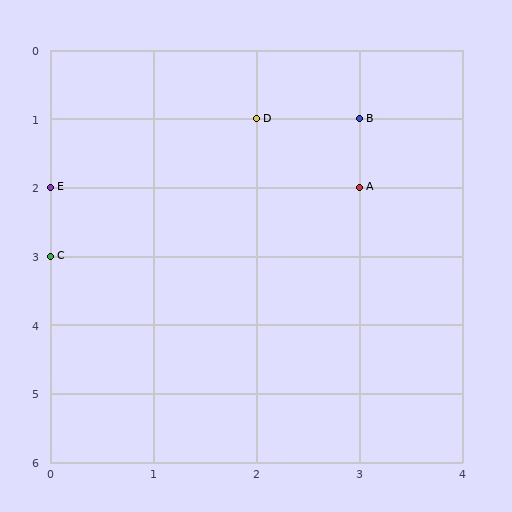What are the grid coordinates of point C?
Point C is at grid coordinates (0, 3).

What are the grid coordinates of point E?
Point E is at grid coordinates (0, 2).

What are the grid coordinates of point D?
Point D is at grid coordinates (2, 1).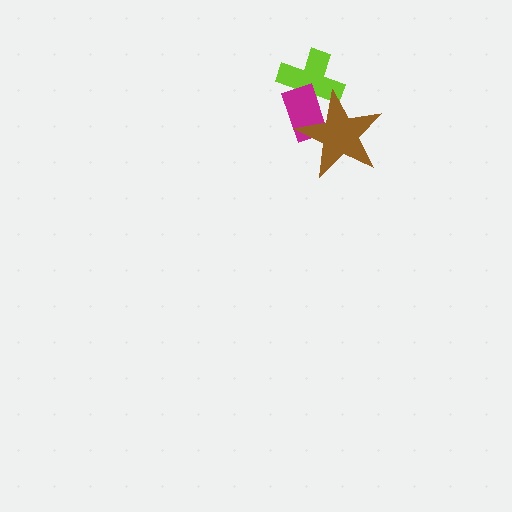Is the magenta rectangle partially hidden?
Yes, it is partially covered by another shape.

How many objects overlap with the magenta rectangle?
2 objects overlap with the magenta rectangle.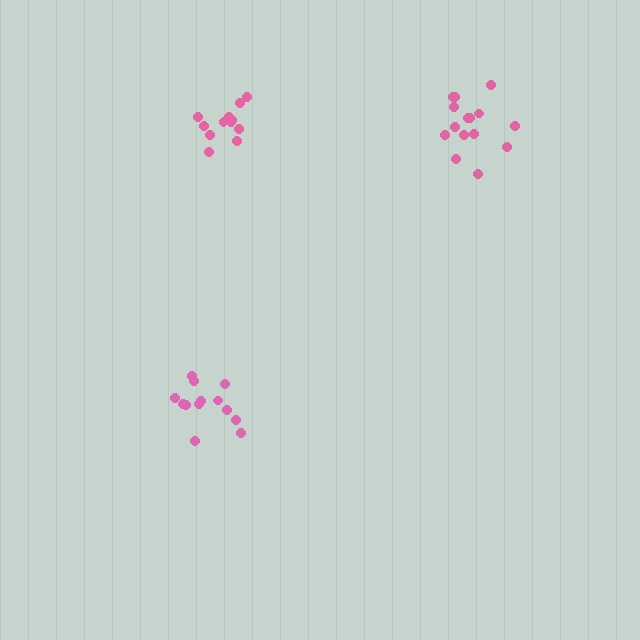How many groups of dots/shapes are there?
There are 3 groups.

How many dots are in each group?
Group 1: 13 dots, Group 2: 13 dots, Group 3: 15 dots (41 total).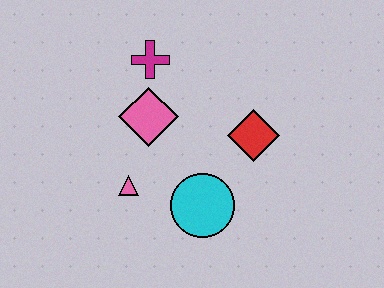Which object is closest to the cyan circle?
The pink triangle is closest to the cyan circle.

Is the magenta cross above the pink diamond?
Yes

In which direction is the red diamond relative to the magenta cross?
The red diamond is to the right of the magenta cross.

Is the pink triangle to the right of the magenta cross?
No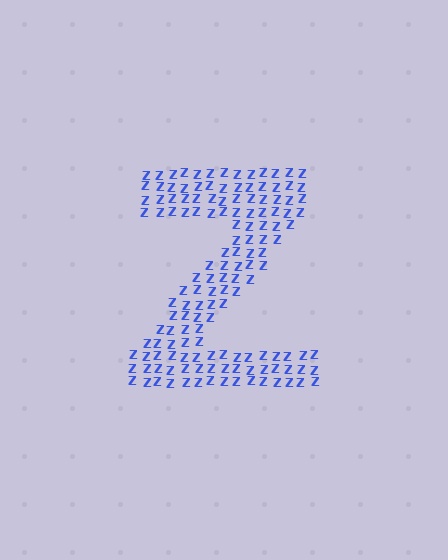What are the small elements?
The small elements are letter Z's.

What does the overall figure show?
The overall figure shows the letter Z.